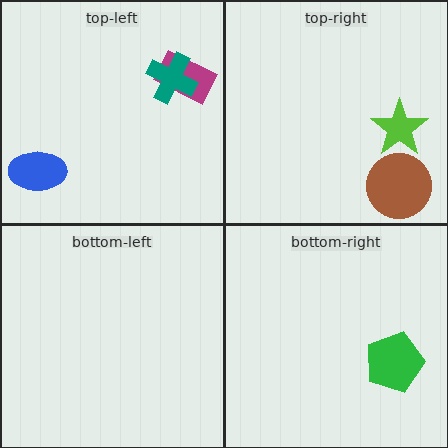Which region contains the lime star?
The top-right region.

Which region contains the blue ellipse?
The top-left region.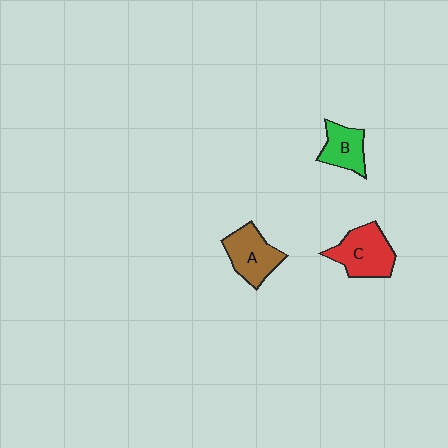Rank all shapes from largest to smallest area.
From largest to smallest: C (red), A (brown), B (green).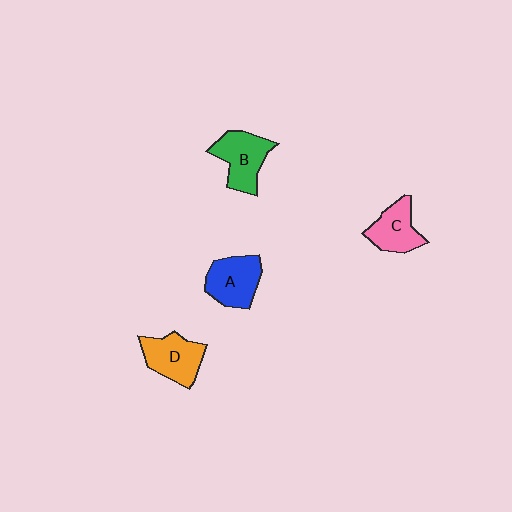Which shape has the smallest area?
Shape C (pink).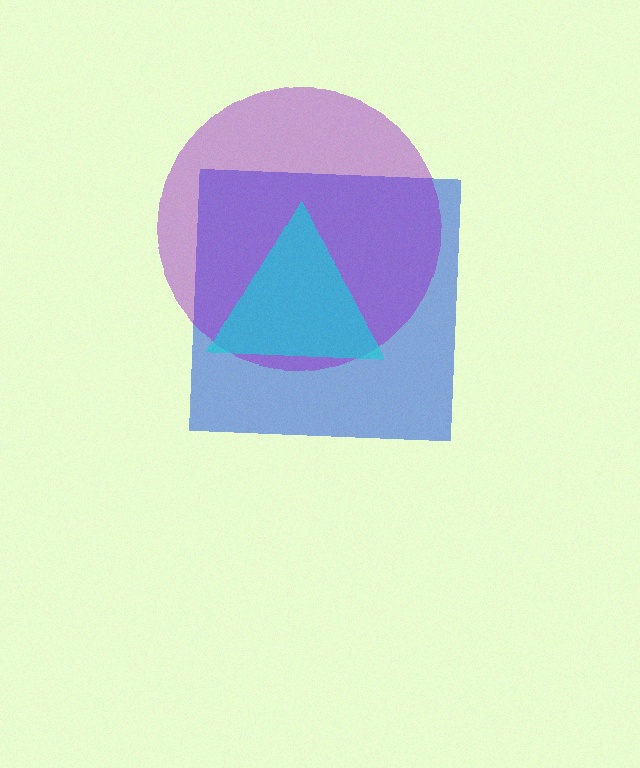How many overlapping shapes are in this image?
There are 3 overlapping shapes in the image.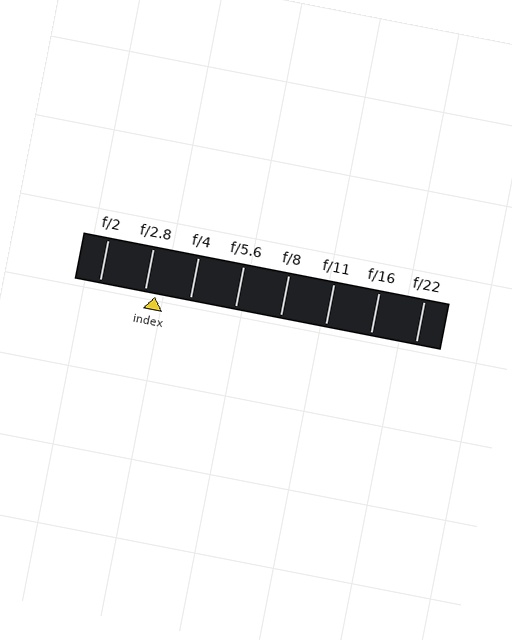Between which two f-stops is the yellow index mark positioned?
The index mark is between f/2.8 and f/4.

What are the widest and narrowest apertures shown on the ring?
The widest aperture shown is f/2 and the narrowest is f/22.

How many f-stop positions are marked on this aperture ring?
There are 8 f-stop positions marked.